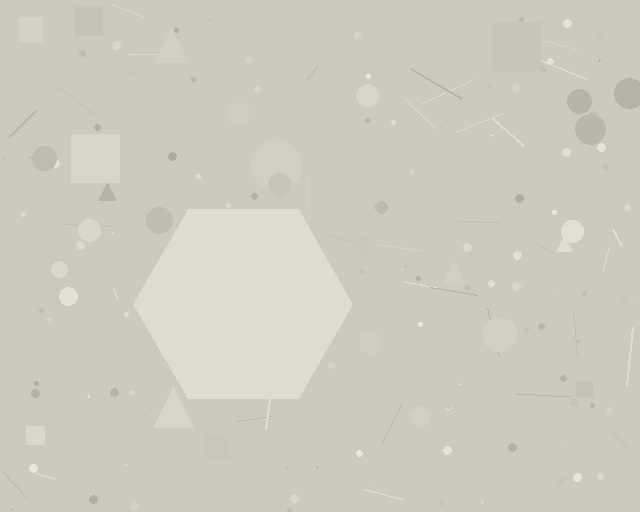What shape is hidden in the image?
A hexagon is hidden in the image.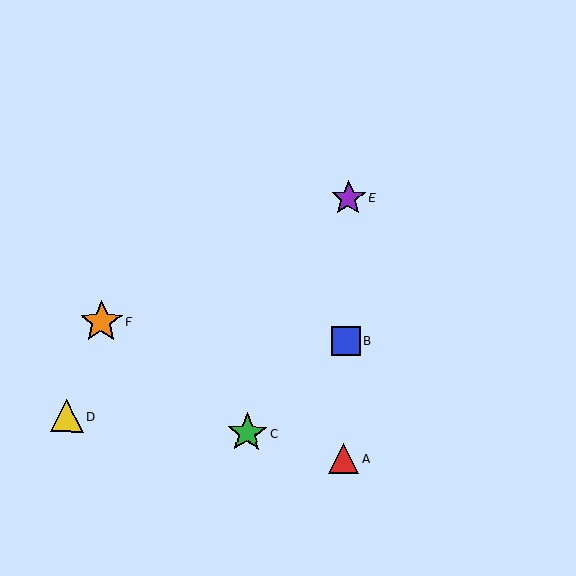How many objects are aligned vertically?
3 objects (A, B, E) are aligned vertically.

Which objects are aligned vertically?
Objects A, B, E are aligned vertically.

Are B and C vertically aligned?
No, B is at x≈346 and C is at x≈247.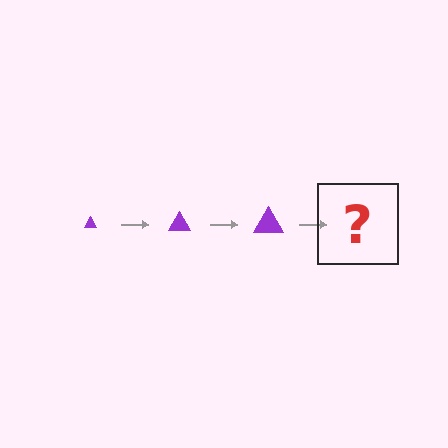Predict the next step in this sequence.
The next step is a purple triangle, larger than the previous one.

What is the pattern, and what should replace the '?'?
The pattern is that the triangle gets progressively larger each step. The '?' should be a purple triangle, larger than the previous one.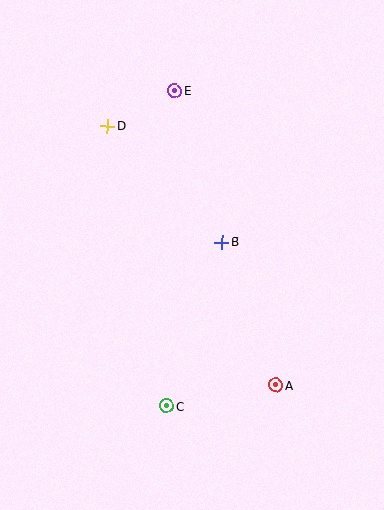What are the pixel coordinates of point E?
Point E is at (174, 91).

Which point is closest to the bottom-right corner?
Point A is closest to the bottom-right corner.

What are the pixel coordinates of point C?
Point C is at (166, 406).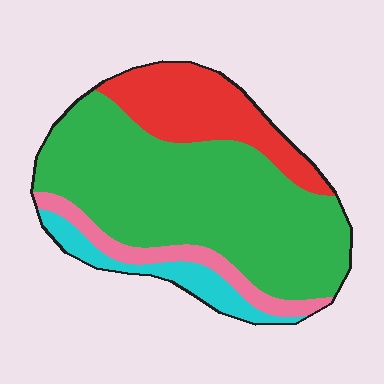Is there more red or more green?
Green.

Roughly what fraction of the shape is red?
Red covers about 20% of the shape.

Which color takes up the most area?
Green, at roughly 60%.